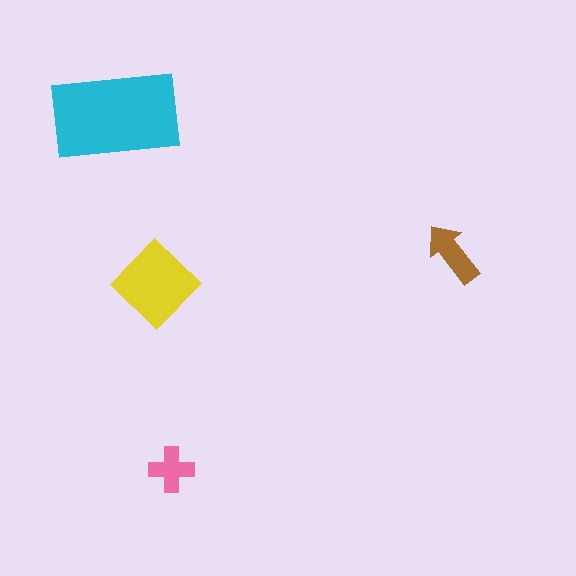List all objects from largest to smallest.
The cyan rectangle, the yellow diamond, the brown arrow, the pink cross.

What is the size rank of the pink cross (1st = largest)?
4th.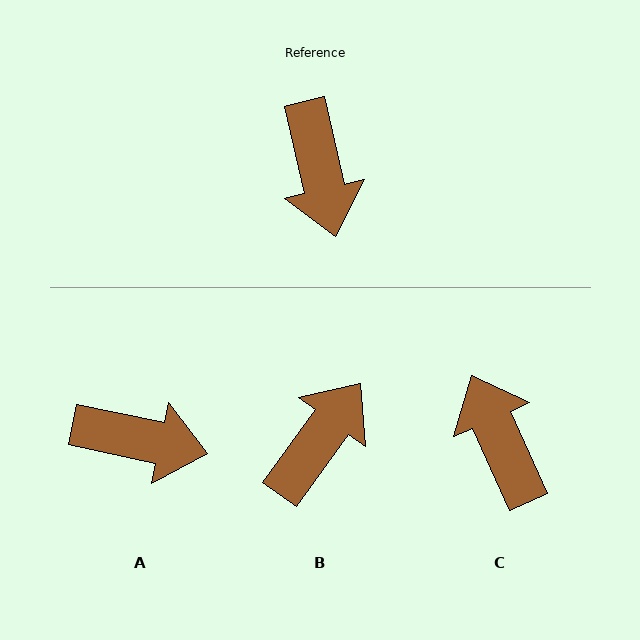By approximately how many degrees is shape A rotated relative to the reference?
Approximately 65 degrees counter-clockwise.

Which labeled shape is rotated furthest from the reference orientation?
C, about 168 degrees away.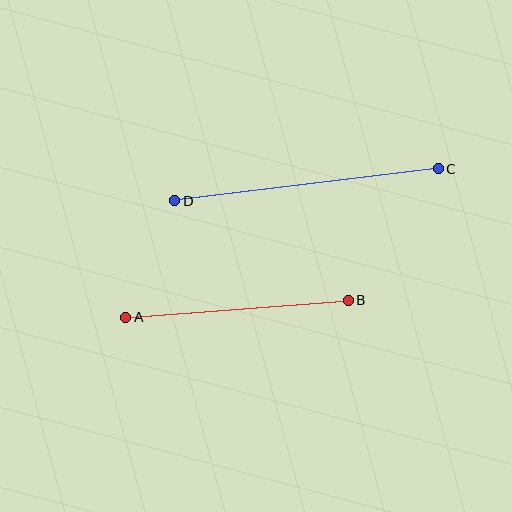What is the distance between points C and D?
The distance is approximately 266 pixels.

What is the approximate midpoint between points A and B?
The midpoint is at approximately (237, 309) pixels.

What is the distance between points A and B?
The distance is approximately 223 pixels.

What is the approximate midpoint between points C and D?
The midpoint is at approximately (306, 185) pixels.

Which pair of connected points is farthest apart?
Points C and D are farthest apart.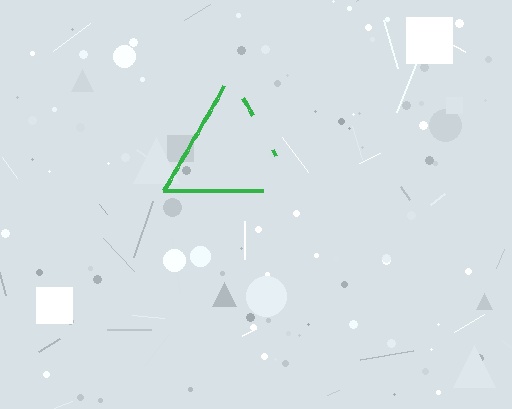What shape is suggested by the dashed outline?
The dashed outline suggests a triangle.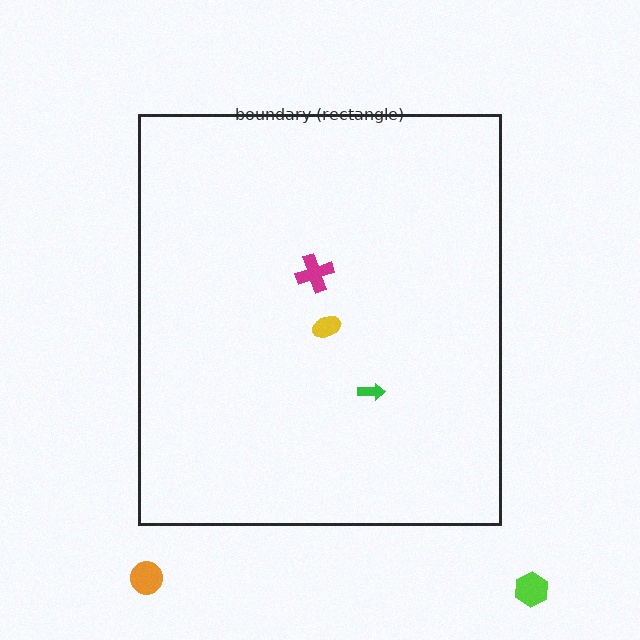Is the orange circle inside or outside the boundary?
Outside.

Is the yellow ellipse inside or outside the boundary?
Inside.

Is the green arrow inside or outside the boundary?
Inside.